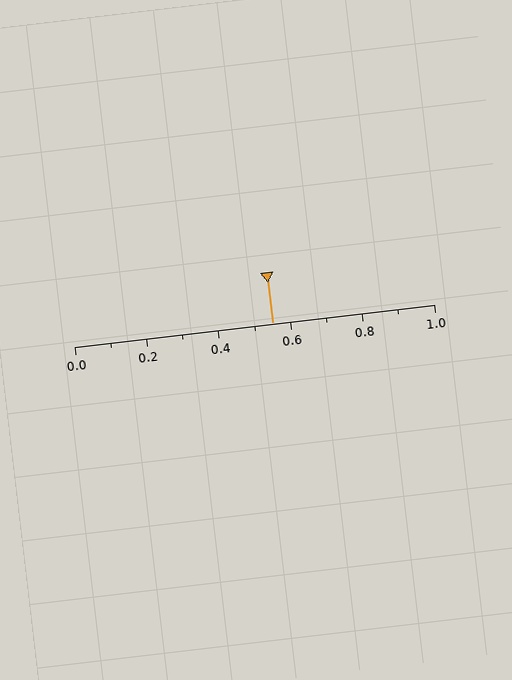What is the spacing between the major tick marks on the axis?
The major ticks are spaced 0.2 apart.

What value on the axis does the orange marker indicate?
The marker indicates approximately 0.55.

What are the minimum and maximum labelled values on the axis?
The axis runs from 0.0 to 1.0.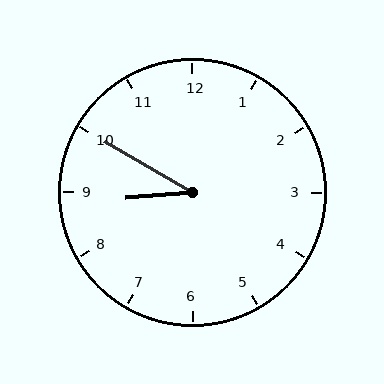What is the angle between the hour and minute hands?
Approximately 35 degrees.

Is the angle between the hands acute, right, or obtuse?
It is acute.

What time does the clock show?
8:50.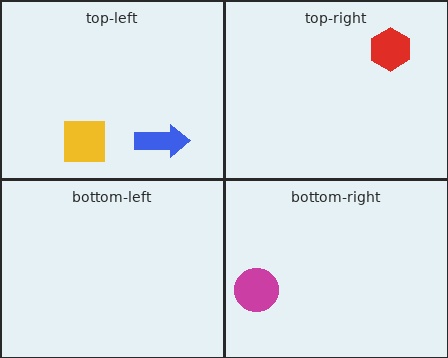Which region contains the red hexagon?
The top-right region.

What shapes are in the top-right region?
The red hexagon.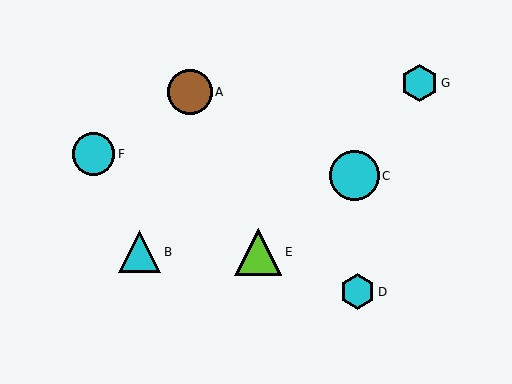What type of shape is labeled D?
Shape D is a cyan hexagon.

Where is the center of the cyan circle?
The center of the cyan circle is at (354, 176).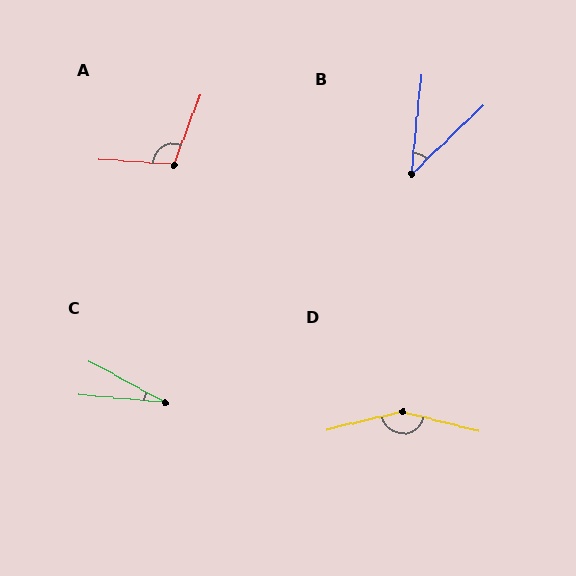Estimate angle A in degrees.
Approximately 107 degrees.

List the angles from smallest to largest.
C (23°), B (40°), A (107°), D (153°).